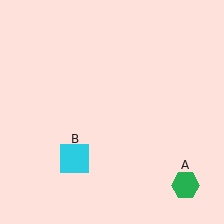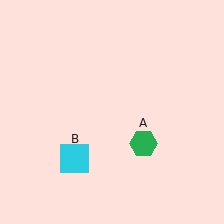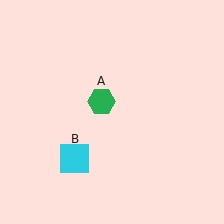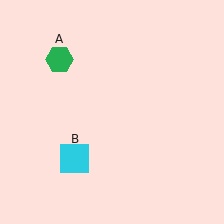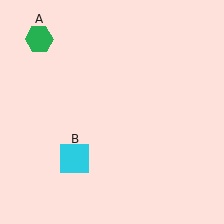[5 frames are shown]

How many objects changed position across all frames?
1 object changed position: green hexagon (object A).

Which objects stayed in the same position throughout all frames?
Cyan square (object B) remained stationary.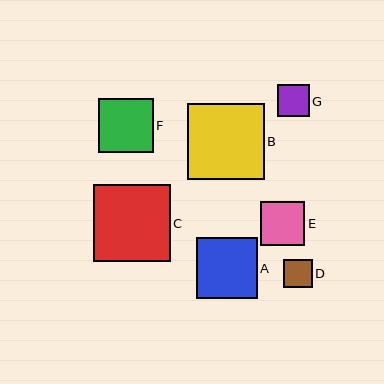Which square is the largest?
Square C is the largest with a size of approximately 77 pixels.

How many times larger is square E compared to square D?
Square E is approximately 1.6 times the size of square D.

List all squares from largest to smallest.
From largest to smallest: C, B, A, F, E, G, D.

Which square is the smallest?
Square D is the smallest with a size of approximately 28 pixels.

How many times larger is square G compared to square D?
Square G is approximately 1.1 times the size of square D.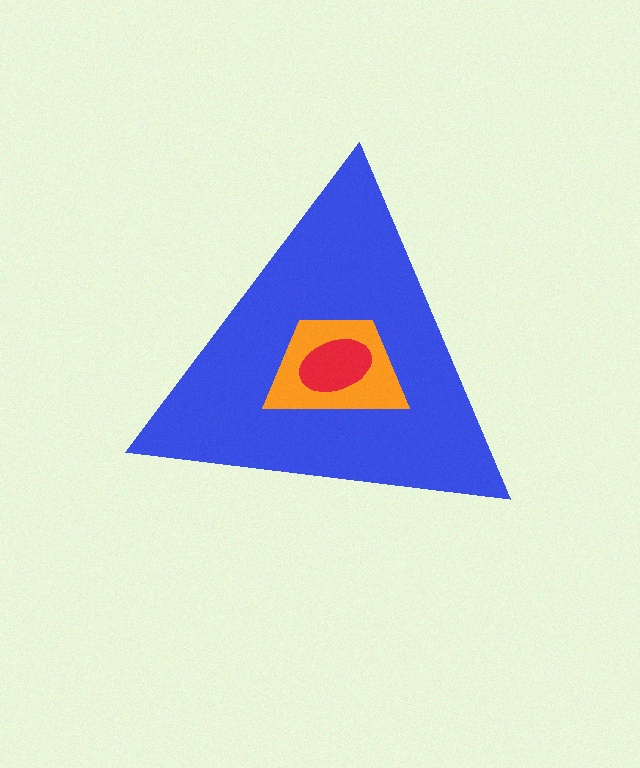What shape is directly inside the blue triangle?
The orange trapezoid.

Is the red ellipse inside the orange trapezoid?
Yes.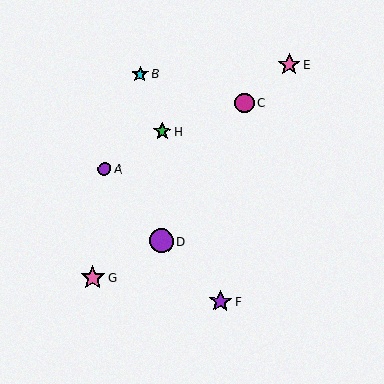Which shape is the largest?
The pink star (labeled G) is the largest.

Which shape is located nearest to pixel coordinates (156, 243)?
The purple circle (labeled D) at (161, 241) is nearest to that location.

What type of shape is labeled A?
Shape A is a purple circle.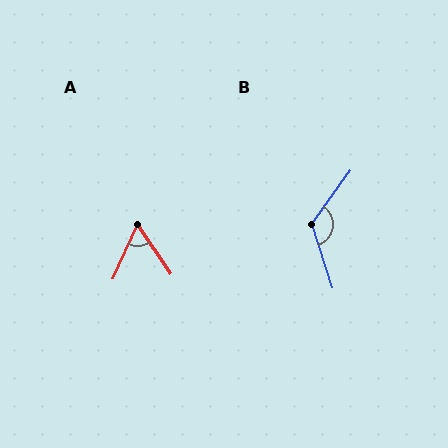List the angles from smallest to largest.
A (58°), B (126°).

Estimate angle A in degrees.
Approximately 58 degrees.